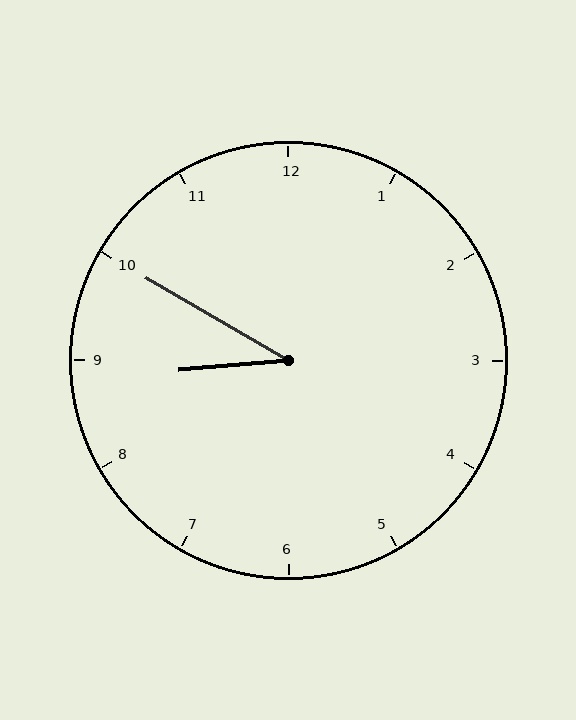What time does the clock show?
8:50.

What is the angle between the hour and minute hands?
Approximately 35 degrees.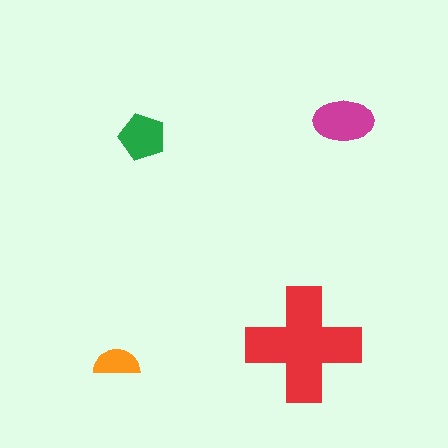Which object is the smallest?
The orange semicircle.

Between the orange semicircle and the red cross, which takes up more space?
The red cross.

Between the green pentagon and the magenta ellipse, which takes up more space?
The magenta ellipse.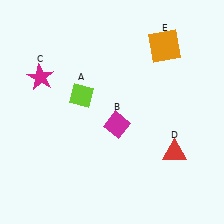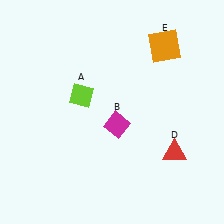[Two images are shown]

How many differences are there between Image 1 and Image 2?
There is 1 difference between the two images.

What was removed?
The magenta star (C) was removed in Image 2.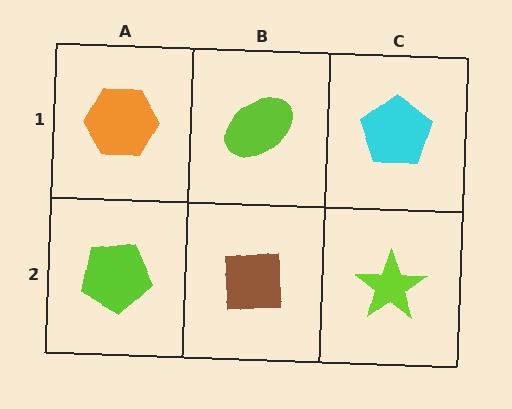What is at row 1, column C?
A cyan pentagon.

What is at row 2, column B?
A brown square.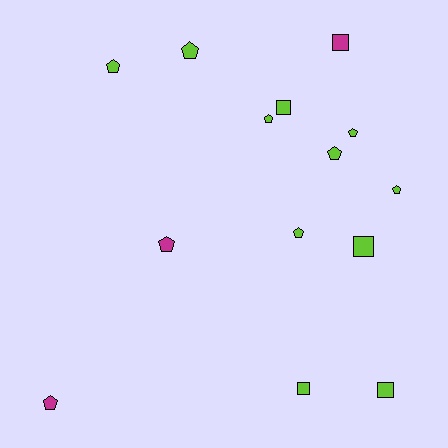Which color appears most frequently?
Lime, with 11 objects.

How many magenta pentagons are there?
There are 2 magenta pentagons.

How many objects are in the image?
There are 14 objects.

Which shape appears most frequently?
Pentagon, with 9 objects.